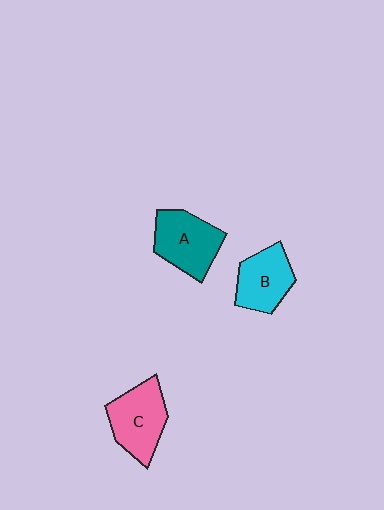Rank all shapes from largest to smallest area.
From largest to smallest: C (pink), A (teal), B (cyan).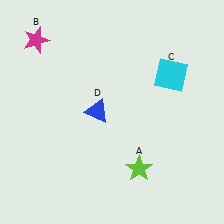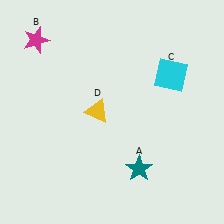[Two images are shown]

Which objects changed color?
A changed from lime to teal. D changed from blue to yellow.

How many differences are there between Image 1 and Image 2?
There are 2 differences between the two images.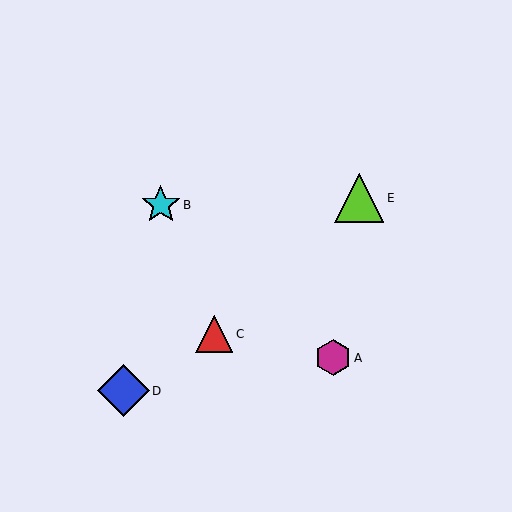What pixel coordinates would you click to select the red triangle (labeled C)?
Click at (214, 334) to select the red triangle C.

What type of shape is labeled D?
Shape D is a blue diamond.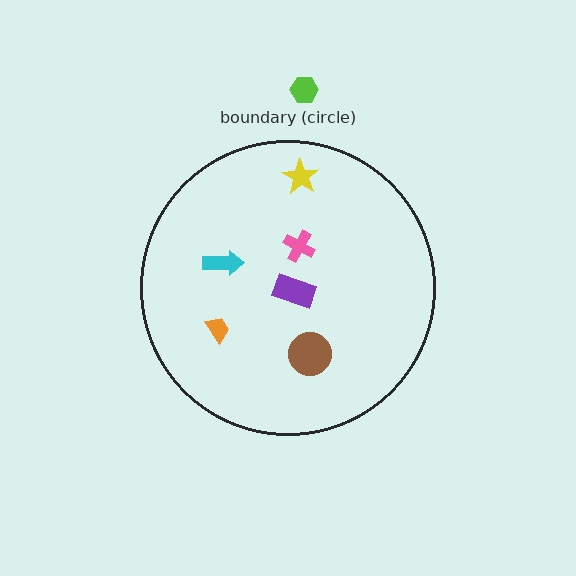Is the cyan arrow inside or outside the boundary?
Inside.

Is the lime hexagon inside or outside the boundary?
Outside.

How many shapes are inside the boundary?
6 inside, 1 outside.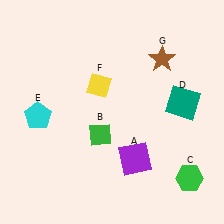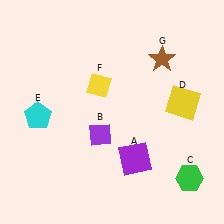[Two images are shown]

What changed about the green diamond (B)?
In Image 1, B is green. In Image 2, it changed to purple.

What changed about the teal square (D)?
In Image 1, D is teal. In Image 2, it changed to yellow.